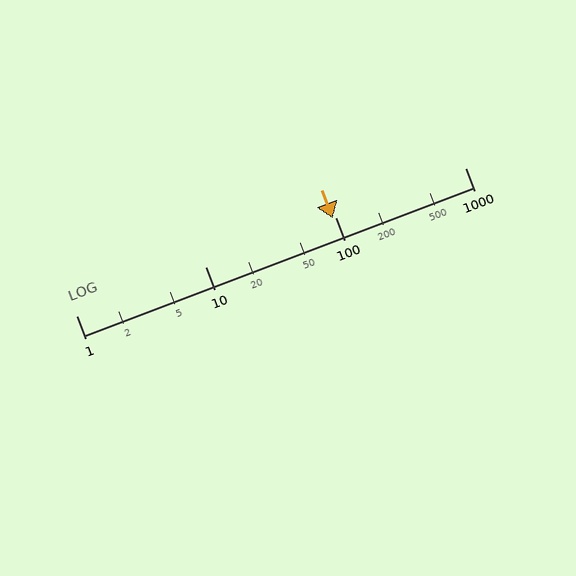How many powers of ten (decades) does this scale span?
The scale spans 3 decades, from 1 to 1000.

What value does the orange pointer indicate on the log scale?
The pointer indicates approximately 95.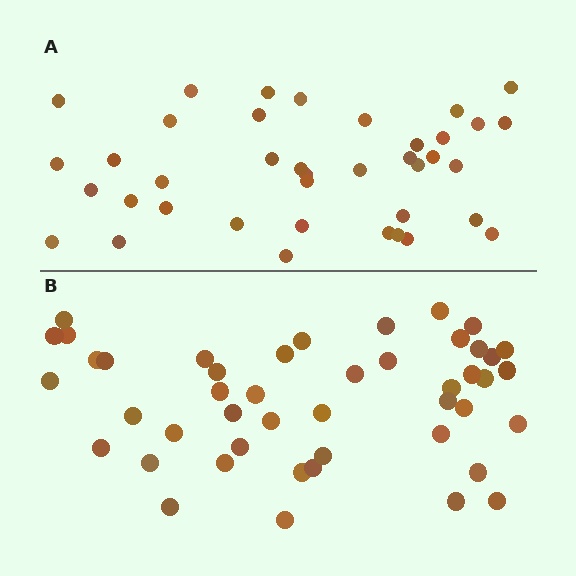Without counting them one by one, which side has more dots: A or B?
Region B (the bottom region) has more dots.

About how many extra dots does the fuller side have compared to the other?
Region B has roughly 8 or so more dots than region A.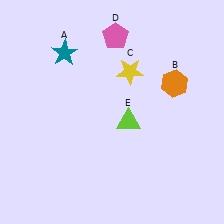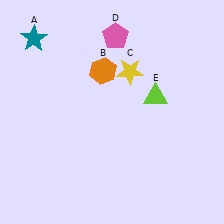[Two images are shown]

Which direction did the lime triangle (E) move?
The lime triangle (E) moved right.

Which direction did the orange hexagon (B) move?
The orange hexagon (B) moved left.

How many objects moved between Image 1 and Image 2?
3 objects moved between the two images.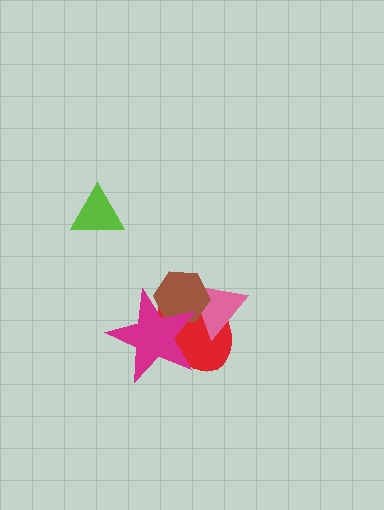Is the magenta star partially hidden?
No, no other shape covers it.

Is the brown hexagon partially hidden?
Yes, it is partially covered by another shape.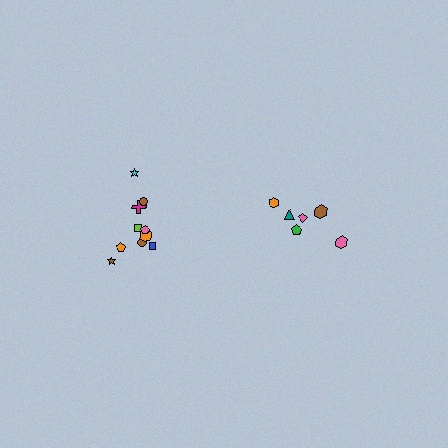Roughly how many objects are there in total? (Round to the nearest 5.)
Roughly 15 objects in total.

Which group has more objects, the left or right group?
The left group.